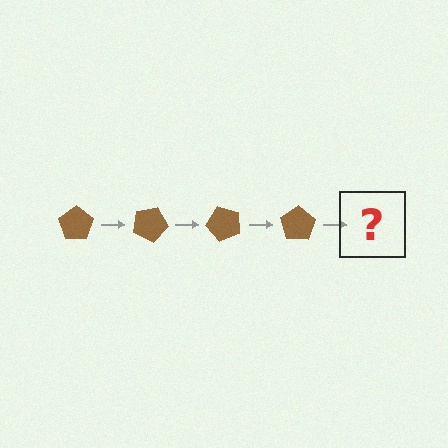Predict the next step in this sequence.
The next step is a brown pentagon rotated 100 degrees.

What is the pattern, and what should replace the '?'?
The pattern is that the pentagon rotates 25 degrees each step. The '?' should be a brown pentagon rotated 100 degrees.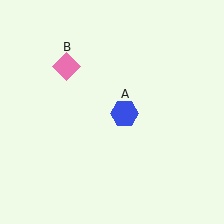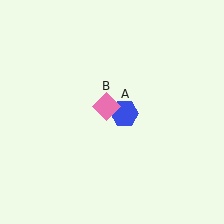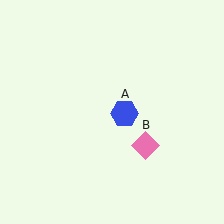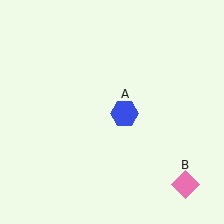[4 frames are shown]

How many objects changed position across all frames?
1 object changed position: pink diamond (object B).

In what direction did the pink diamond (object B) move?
The pink diamond (object B) moved down and to the right.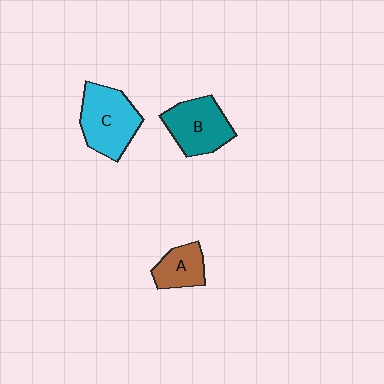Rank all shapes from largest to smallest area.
From largest to smallest: C (cyan), B (teal), A (brown).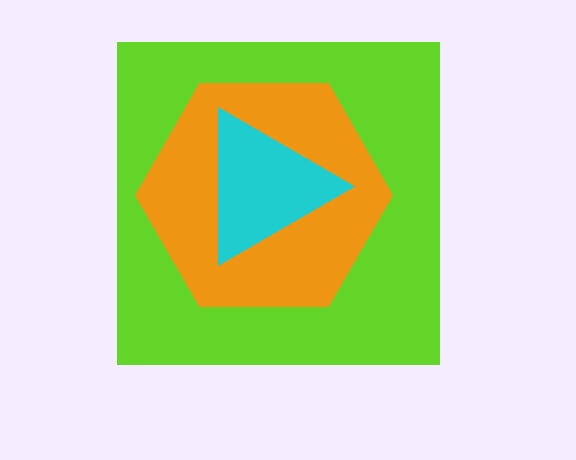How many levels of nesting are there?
3.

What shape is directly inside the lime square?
The orange hexagon.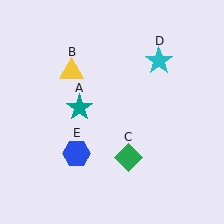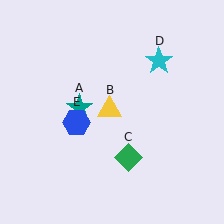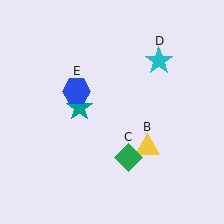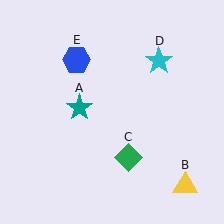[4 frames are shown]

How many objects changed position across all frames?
2 objects changed position: yellow triangle (object B), blue hexagon (object E).